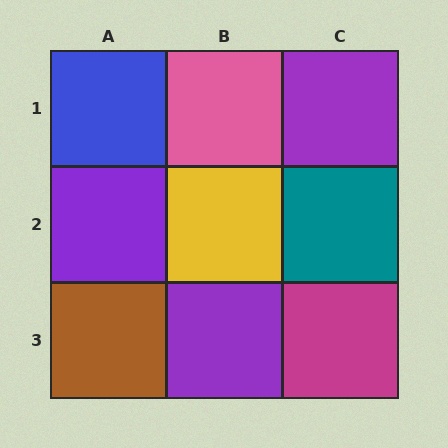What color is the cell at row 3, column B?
Purple.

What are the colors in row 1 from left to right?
Blue, pink, purple.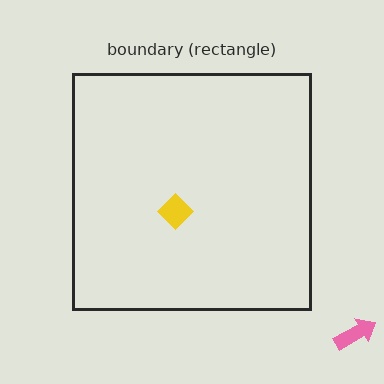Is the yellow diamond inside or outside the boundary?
Inside.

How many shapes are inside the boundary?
1 inside, 1 outside.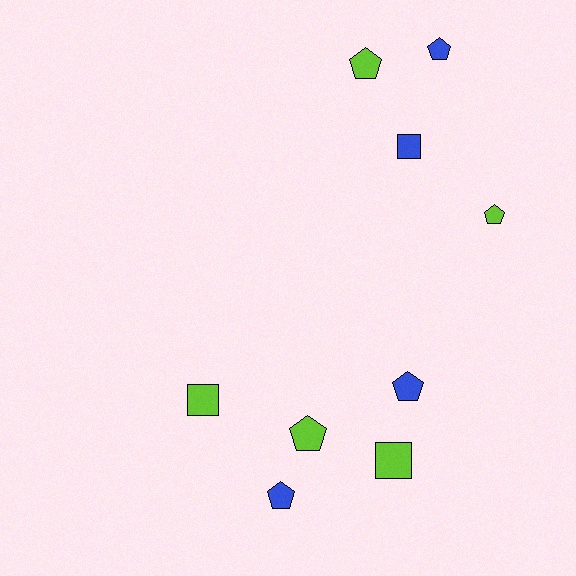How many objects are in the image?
There are 9 objects.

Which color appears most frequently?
Lime, with 5 objects.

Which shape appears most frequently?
Pentagon, with 6 objects.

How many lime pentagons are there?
There are 3 lime pentagons.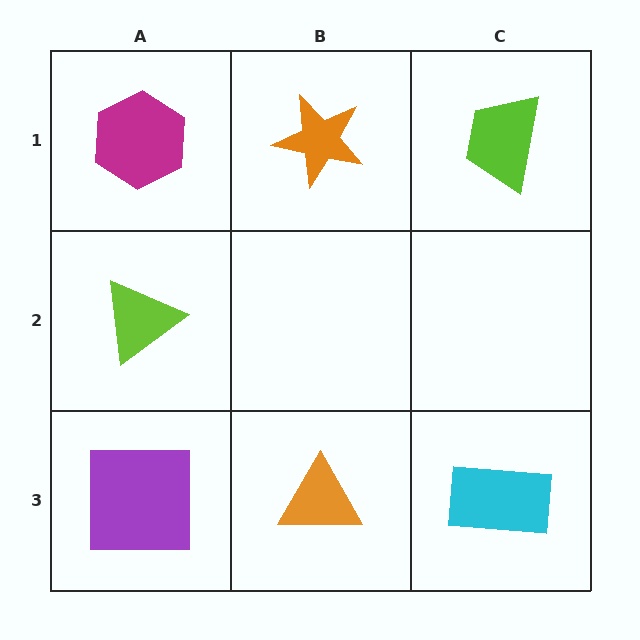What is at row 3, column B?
An orange triangle.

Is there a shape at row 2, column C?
No, that cell is empty.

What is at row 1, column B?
An orange star.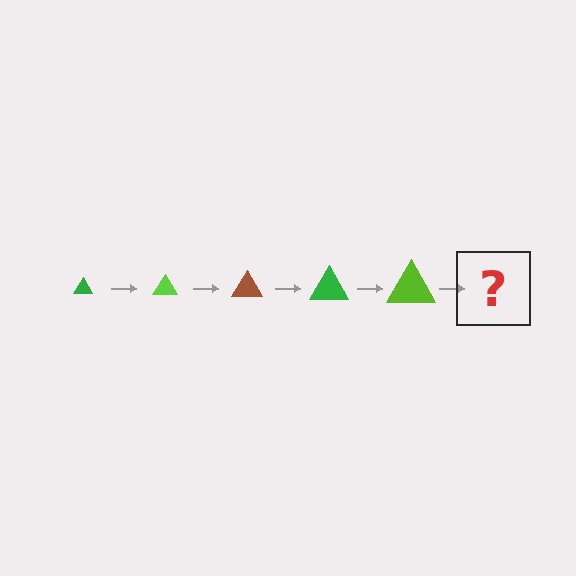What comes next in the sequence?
The next element should be a brown triangle, larger than the previous one.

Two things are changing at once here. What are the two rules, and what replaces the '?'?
The two rules are that the triangle grows larger each step and the color cycles through green, lime, and brown. The '?' should be a brown triangle, larger than the previous one.